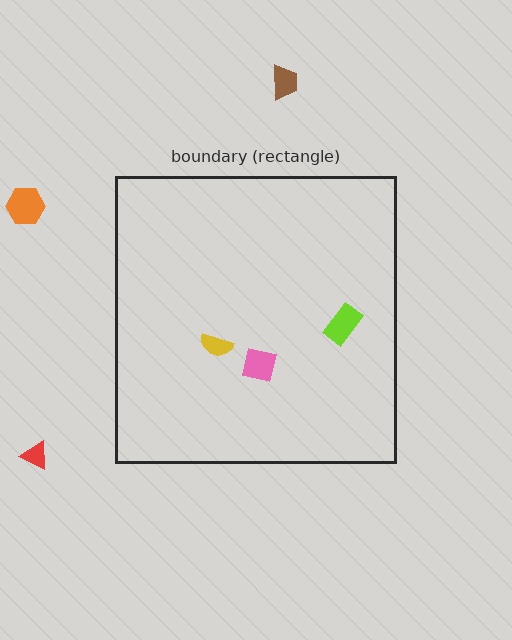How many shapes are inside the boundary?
3 inside, 3 outside.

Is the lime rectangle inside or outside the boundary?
Inside.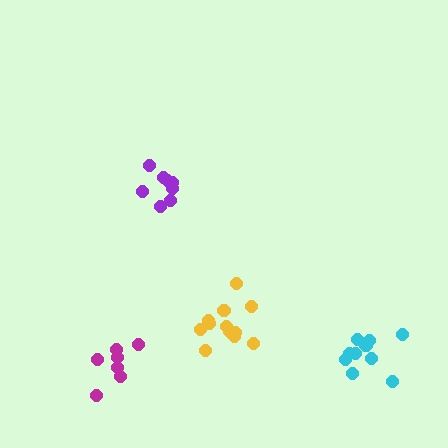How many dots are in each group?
Group 1: 7 dots, Group 2: 12 dots, Group 3: 8 dots, Group 4: 10 dots (37 total).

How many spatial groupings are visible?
There are 4 spatial groupings.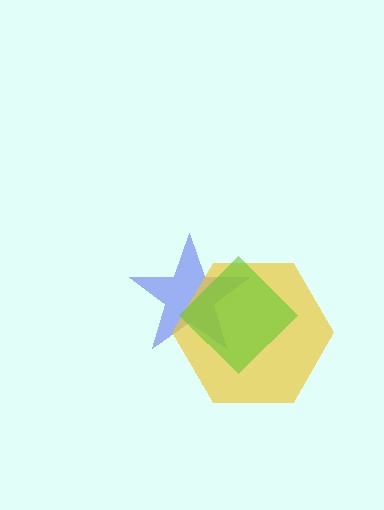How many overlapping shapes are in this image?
There are 3 overlapping shapes in the image.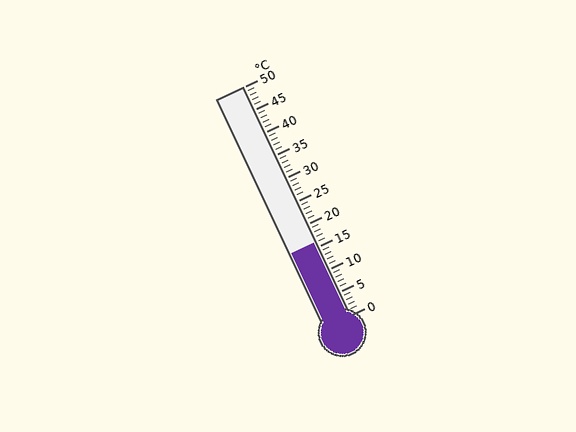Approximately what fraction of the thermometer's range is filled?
The thermometer is filled to approximately 30% of its range.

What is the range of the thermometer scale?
The thermometer scale ranges from 0°C to 50°C.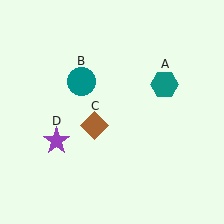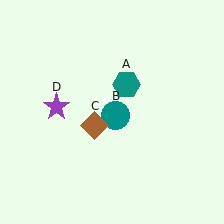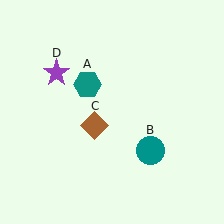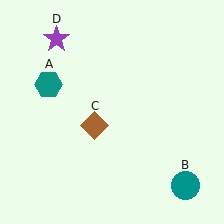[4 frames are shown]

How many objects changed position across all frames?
3 objects changed position: teal hexagon (object A), teal circle (object B), purple star (object D).